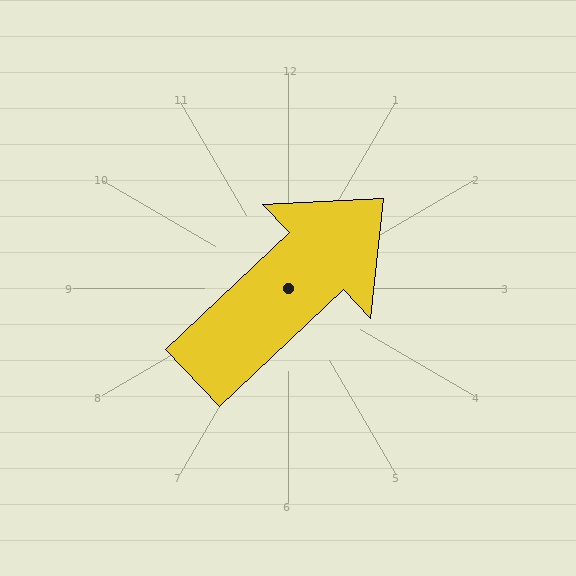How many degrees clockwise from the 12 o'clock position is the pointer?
Approximately 47 degrees.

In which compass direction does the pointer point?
Northeast.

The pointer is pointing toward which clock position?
Roughly 2 o'clock.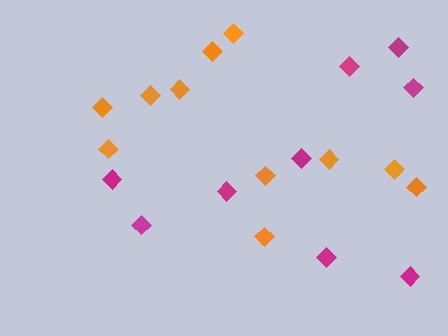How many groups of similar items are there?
There are 2 groups: one group of magenta diamonds (9) and one group of orange diamonds (11).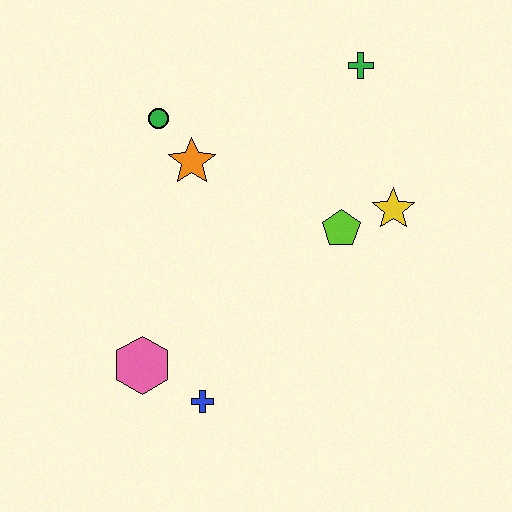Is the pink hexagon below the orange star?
Yes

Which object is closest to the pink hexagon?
The blue cross is closest to the pink hexagon.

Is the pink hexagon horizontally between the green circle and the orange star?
No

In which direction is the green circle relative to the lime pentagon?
The green circle is to the left of the lime pentagon.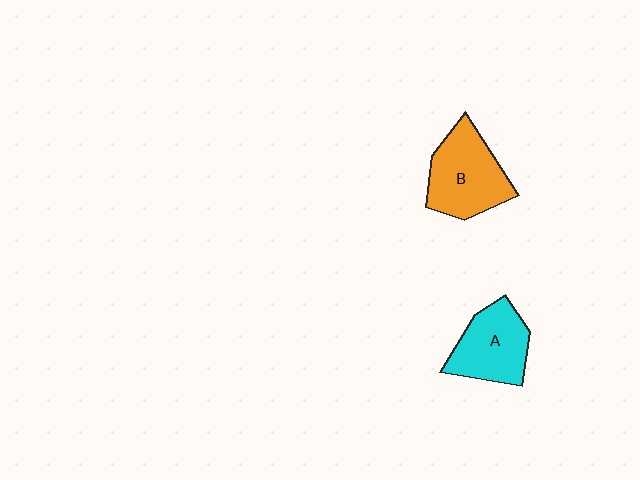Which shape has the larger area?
Shape B (orange).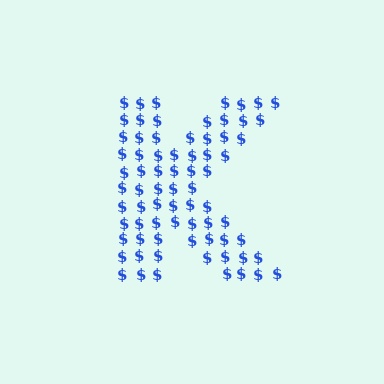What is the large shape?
The large shape is the letter K.